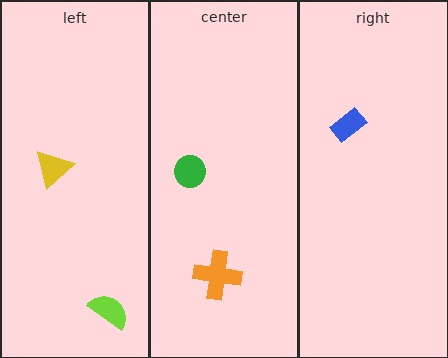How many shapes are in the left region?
2.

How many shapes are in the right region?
1.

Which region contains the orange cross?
The center region.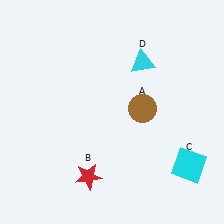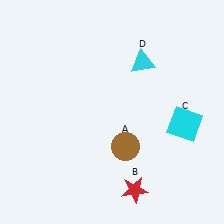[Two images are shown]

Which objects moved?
The objects that moved are: the brown circle (A), the red star (B), the cyan square (C).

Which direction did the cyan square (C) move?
The cyan square (C) moved up.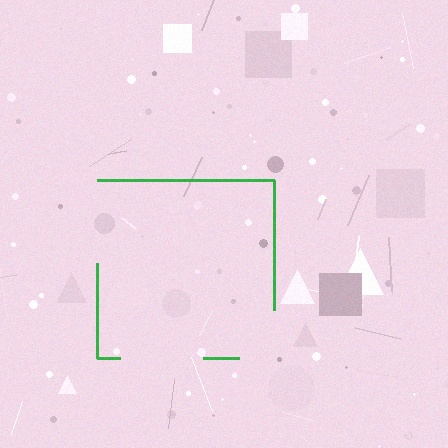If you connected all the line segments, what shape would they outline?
They would outline a square.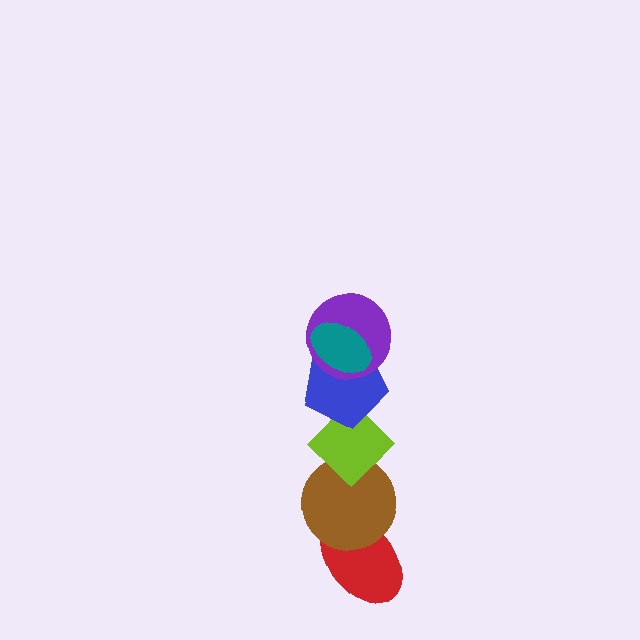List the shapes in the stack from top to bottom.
From top to bottom: the teal ellipse, the purple circle, the blue pentagon, the lime diamond, the brown circle, the red ellipse.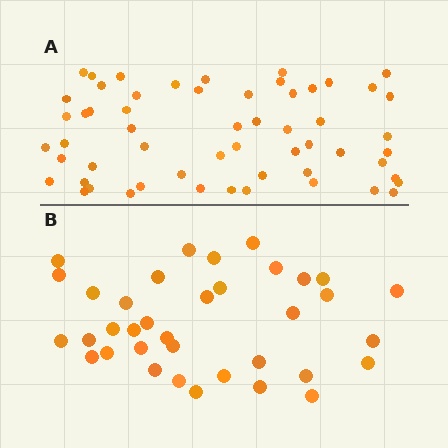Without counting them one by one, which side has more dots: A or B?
Region A (the top region) has more dots.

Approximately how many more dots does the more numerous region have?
Region A has approximately 20 more dots than region B.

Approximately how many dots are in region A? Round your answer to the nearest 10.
About 60 dots. (The exact count is 57, which rounds to 60.)